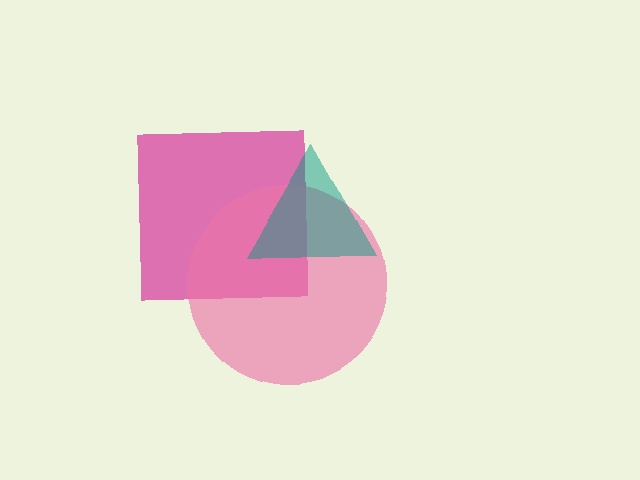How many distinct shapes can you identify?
There are 3 distinct shapes: a magenta square, a pink circle, a teal triangle.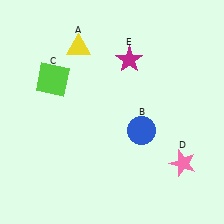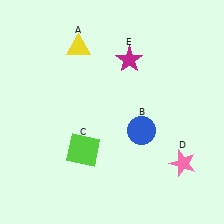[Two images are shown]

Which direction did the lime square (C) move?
The lime square (C) moved down.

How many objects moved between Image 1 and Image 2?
1 object moved between the two images.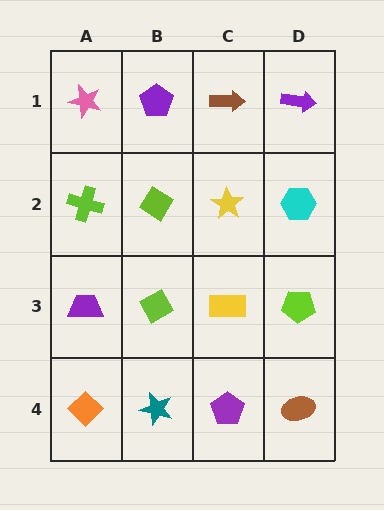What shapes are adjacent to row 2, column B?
A purple pentagon (row 1, column B), a lime diamond (row 3, column B), a lime cross (row 2, column A), a yellow star (row 2, column C).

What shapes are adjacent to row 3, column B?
A lime diamond (row 2, column B), a teal star (row 4, column B), a purple trapezoid (row 3, column A), a yellow rectangle (row 3, column C).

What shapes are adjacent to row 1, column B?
A lime diamond (row 2, column B), a pink star (row 1, column A), a brown arrow (row 1, column C).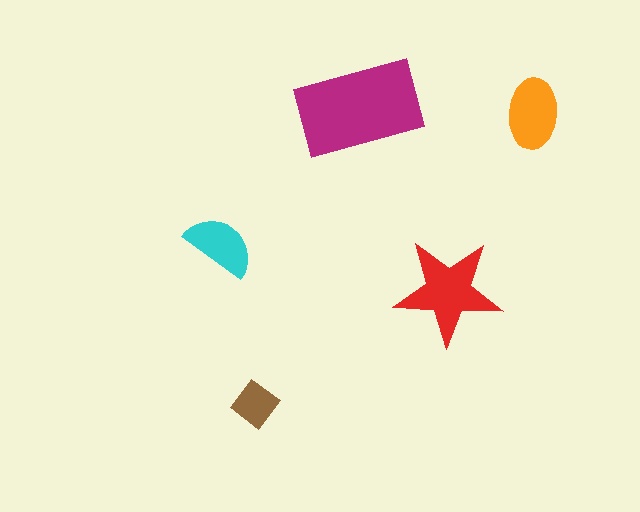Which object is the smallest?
The brown diamond.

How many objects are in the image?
There are 5 objects in the image.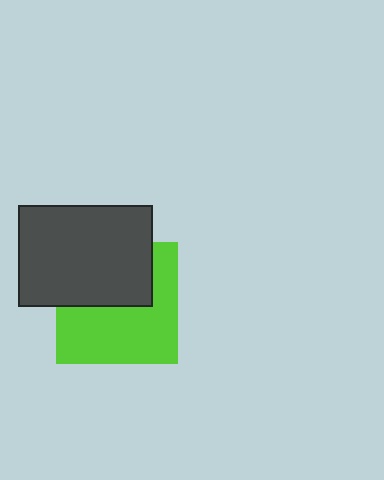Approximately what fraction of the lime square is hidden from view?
Roughly 43% of the lime square is hidden behind the dark gray rectangle.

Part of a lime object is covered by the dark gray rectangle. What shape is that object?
It is a square.